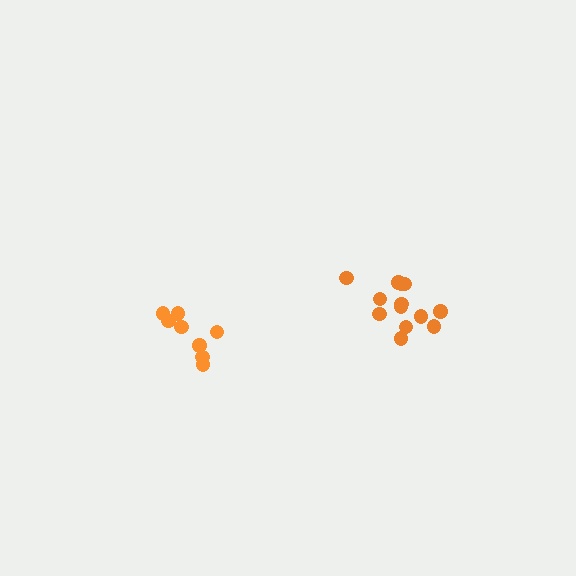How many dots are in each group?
Group 1: 13 dots, Group 2: 8 dots (21 total).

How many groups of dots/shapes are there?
There are 2 groups.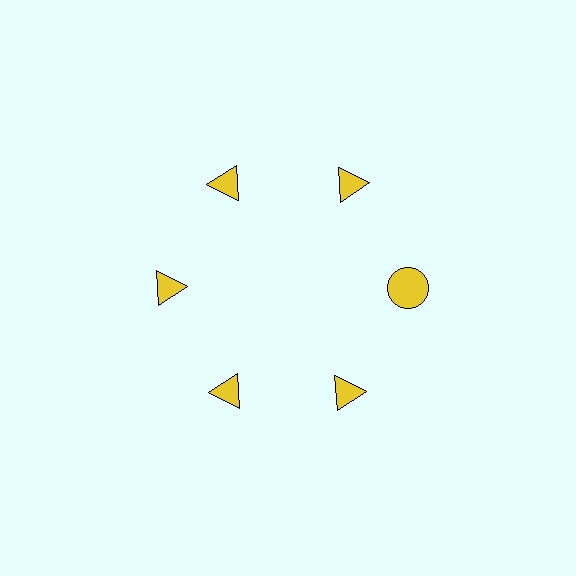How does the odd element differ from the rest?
It has a different shape: circle instead of triangle.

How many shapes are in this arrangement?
There are 6 shapes arranged in a ring pattern.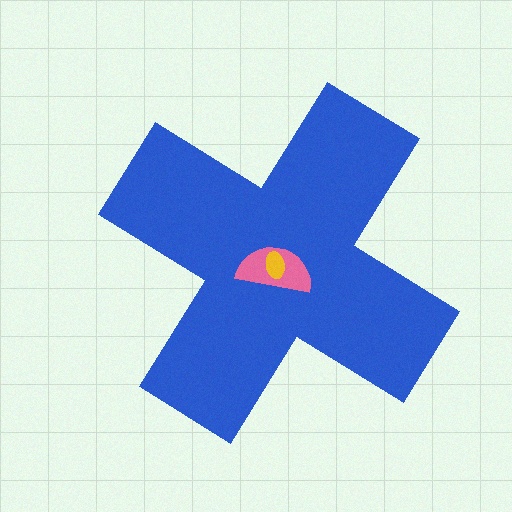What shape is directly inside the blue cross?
The pink semicircle.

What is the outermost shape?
The blue cross.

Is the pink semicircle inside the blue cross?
Yes.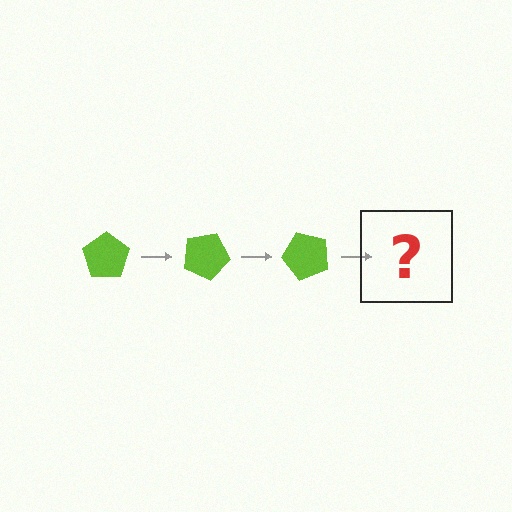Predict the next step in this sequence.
The next step is a lime pentagon rotated 75 degrees.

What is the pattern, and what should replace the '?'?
The pattern is that the pentagon rotates 25 degrees each step. The '?' should be a lime pentagon rotated 75 degrees.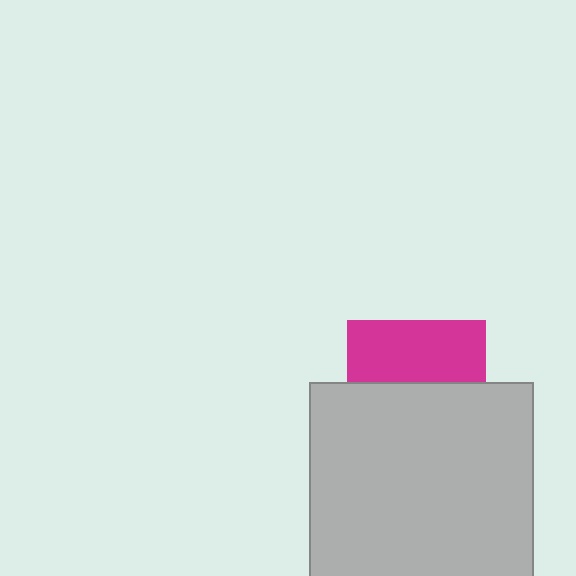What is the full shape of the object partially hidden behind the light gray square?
The partially hidden object is a magenta square.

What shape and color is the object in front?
The object in front is a light gray square.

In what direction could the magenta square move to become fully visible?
The magenta square could move up. That would shift it out from behind the light gray square entirely.